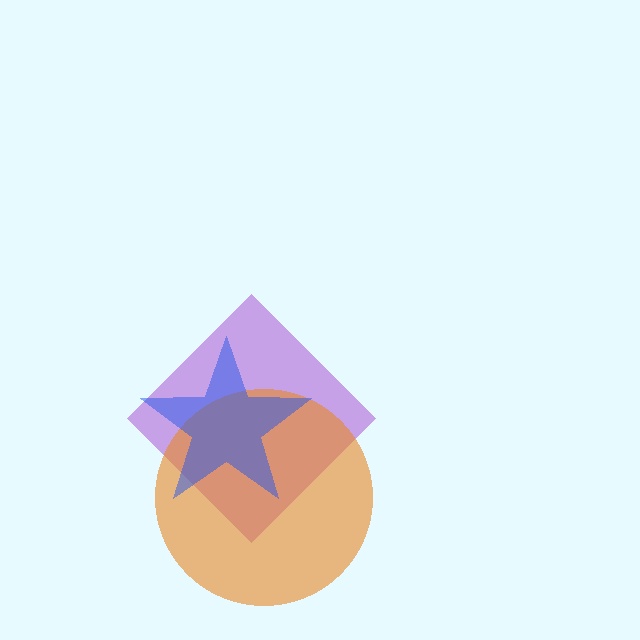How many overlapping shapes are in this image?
There are 3 overlapping shapes in the image.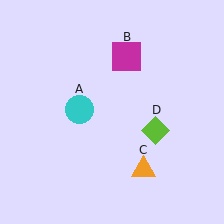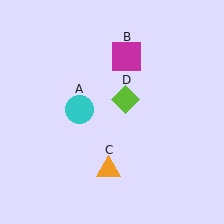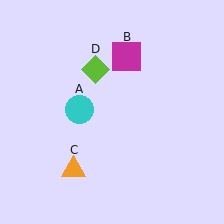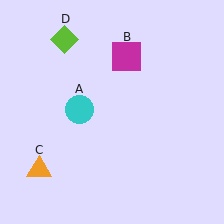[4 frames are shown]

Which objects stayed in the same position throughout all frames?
Cyan circle (object A) and magenta square (object B) remained stationary.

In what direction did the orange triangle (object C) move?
The orange triangle (object C) moved left.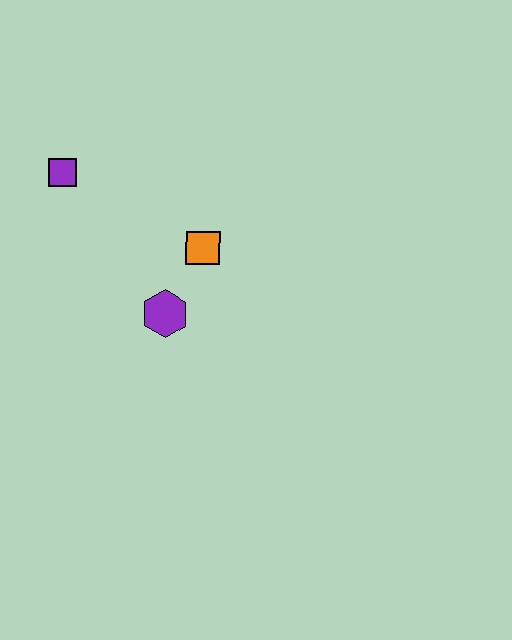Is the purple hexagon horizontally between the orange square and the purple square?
Yes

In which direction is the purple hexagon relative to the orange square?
The purple hexagon is below the orange square.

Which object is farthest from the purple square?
The purple hexagon is farthest from the purple square.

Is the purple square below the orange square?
No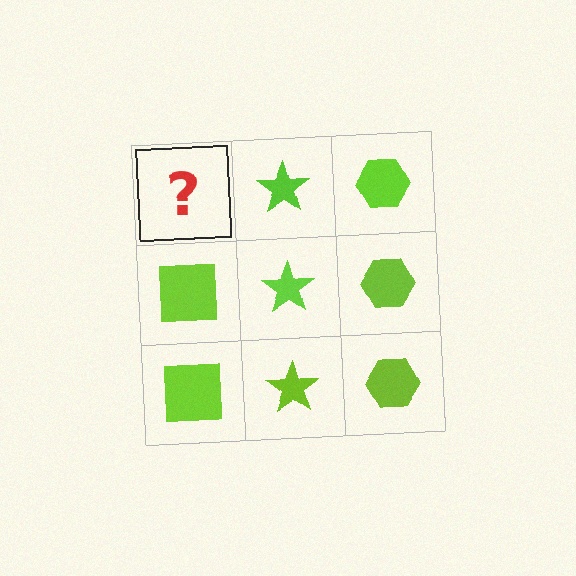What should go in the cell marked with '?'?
The missing cell should contain a lime square.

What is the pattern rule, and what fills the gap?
The rule is that each column has a consistent shape. The gap should be filled with a lime square.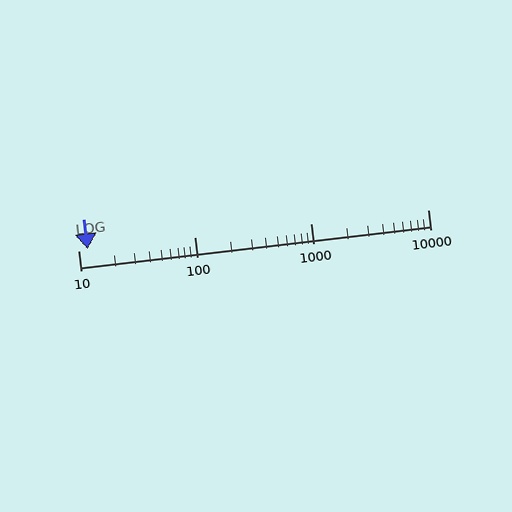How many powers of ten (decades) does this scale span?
The scale spans 3 decades, from 10 to 10000.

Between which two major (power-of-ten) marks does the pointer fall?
The pointer is between 10 and 100.